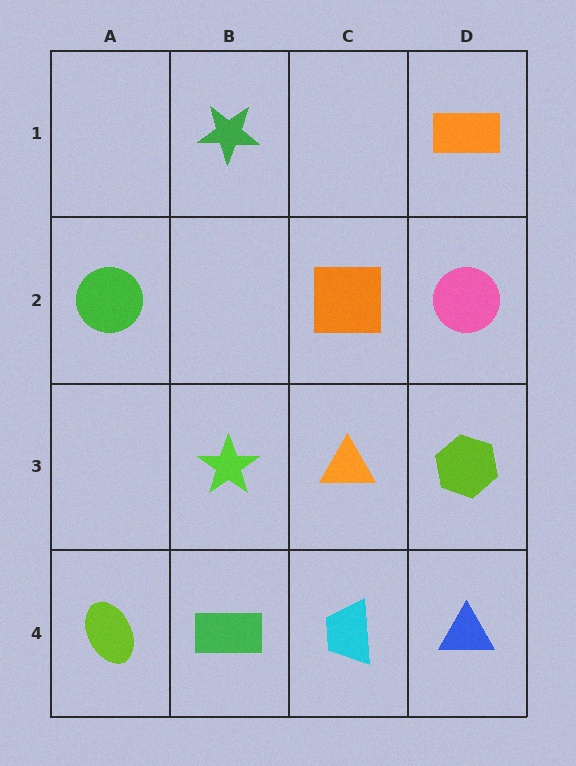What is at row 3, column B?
A lime star.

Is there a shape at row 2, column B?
No, that cell is empty.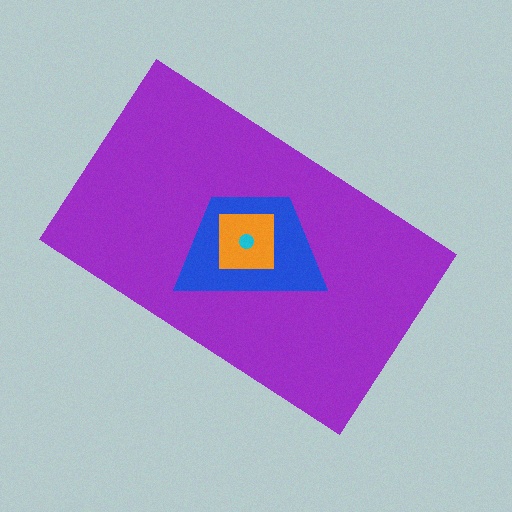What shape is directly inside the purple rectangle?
The blue trapezoid.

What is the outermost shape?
The purple rectangle.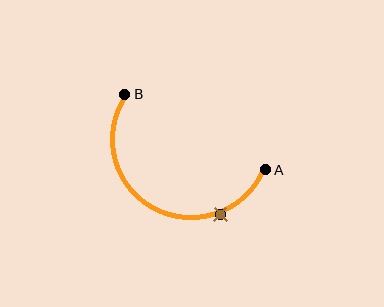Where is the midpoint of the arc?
The arc midpoint is the point on the curve farthest from the straight line joining A and B. It sits below that line.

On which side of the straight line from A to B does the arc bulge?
The arc bulges below the straight line connecting A and B.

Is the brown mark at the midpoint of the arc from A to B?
No. The brown mark lies on the arc but is closer to endpoint A. The arc midpoint would be at the point on the curve equidistant along the arc from both A and B.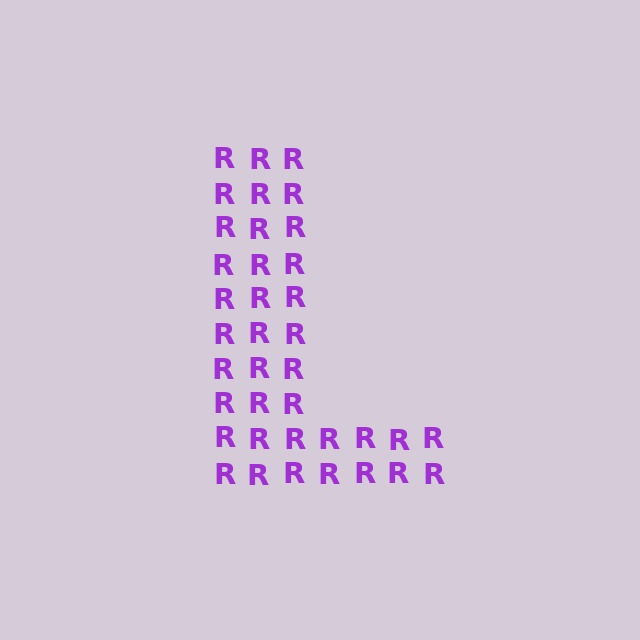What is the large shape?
The large shape is the letter L.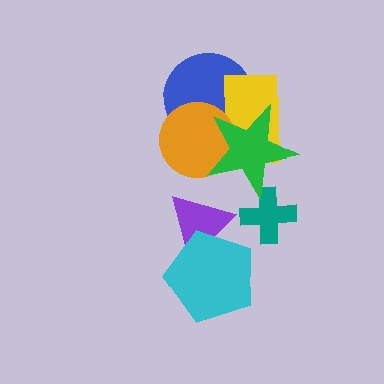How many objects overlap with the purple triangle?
1 object overlaps with the purple triangle.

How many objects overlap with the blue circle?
3 objects overlap with the blue circle.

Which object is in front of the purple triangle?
The cyan pentagon is in front of the purple triangle.